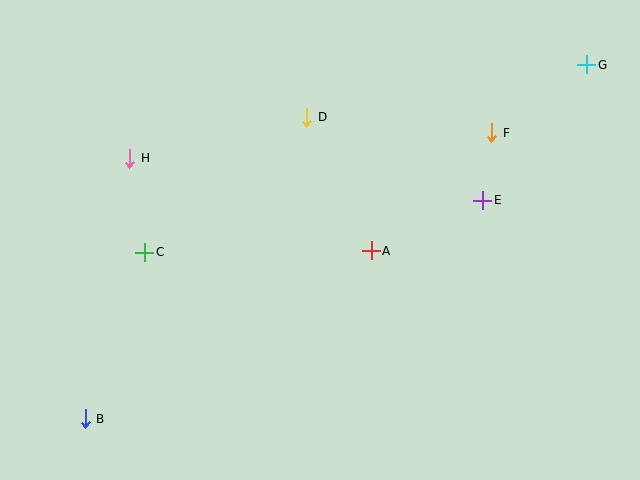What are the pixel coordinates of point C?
Point C is at (145, 252).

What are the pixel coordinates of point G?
Point G is at (587, 65).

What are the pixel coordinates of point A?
Point A is at (371, 251).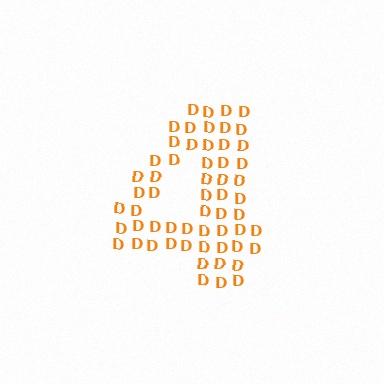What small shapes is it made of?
It is made of small letter D's.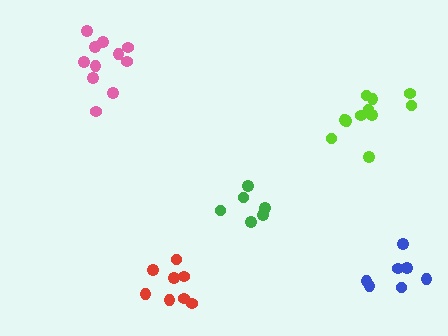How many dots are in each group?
Group 1: 6 dots, Group 2: 11 dots, Group 3: 8 dots, Group 4: 7 dots, Group 5: 11 dots (43 total).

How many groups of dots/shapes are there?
There are 5 groups.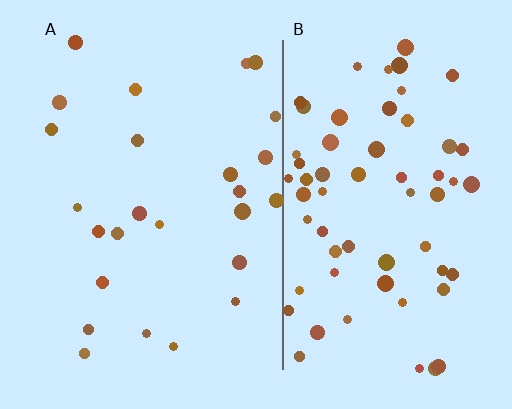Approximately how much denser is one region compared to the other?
Approximately 2.5× — region B over region A.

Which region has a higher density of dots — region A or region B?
B (the right).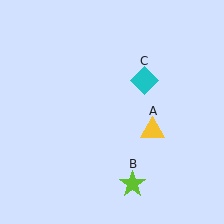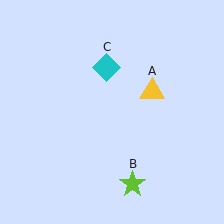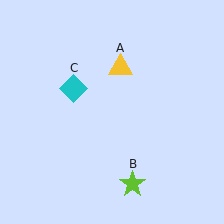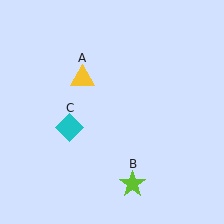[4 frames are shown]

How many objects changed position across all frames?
2 objects changed position: yellow triangle (object A), cyan diamond (object C).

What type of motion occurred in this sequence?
The yellow triangle (object A), cyan diamond (object C) rotated counterclockwise around the center of the scene.